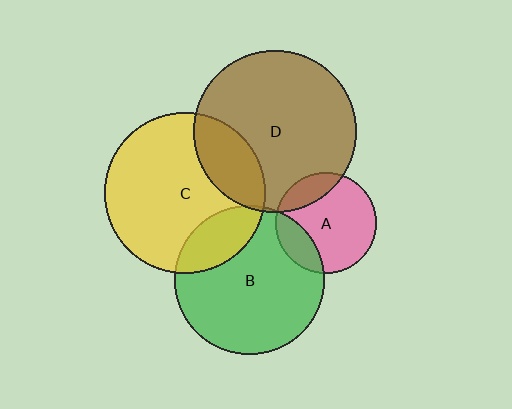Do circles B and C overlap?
Yes.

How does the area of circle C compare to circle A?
Approximately 2.5 times.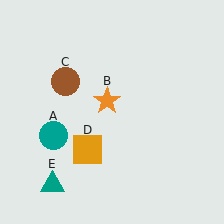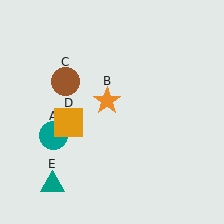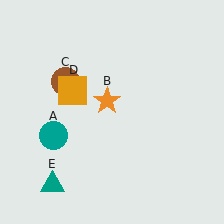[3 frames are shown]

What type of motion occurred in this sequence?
The orange square (object D) rotated clockwise around the center of the scene.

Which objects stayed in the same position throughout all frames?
Teal circle (object A) and orange star (object B) and brown circle (object C) and teal triangle (object E) remained stationary.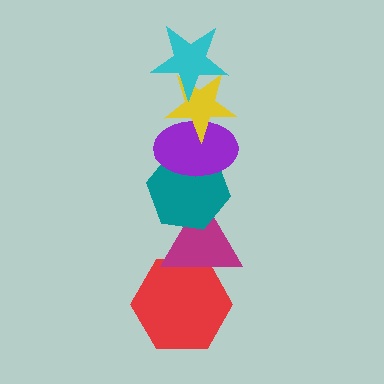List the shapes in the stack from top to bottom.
From top to bottom: the cyan star, the yellow star, the purple ellipse, the teal hexagon, the magenta triangle, the red hexagon.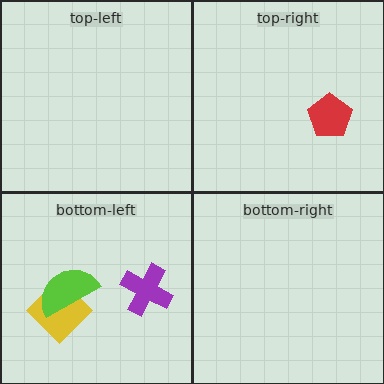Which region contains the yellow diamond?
The bottom-left region.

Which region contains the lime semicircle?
The bottom-left region.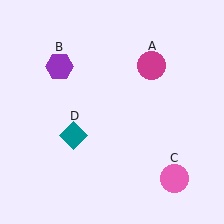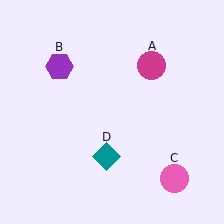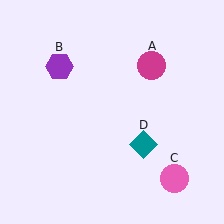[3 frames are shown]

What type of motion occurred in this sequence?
The teal diamond (object D) rotated counterclockwise around the center of the scene.